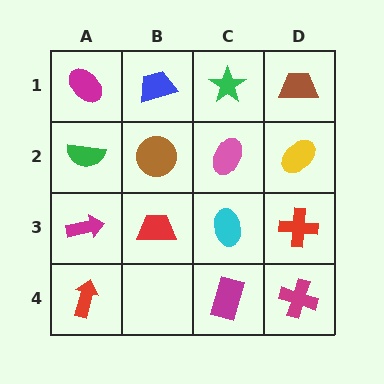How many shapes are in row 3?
4 shapes.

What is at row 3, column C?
A cyan ellipse.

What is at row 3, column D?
A red cross.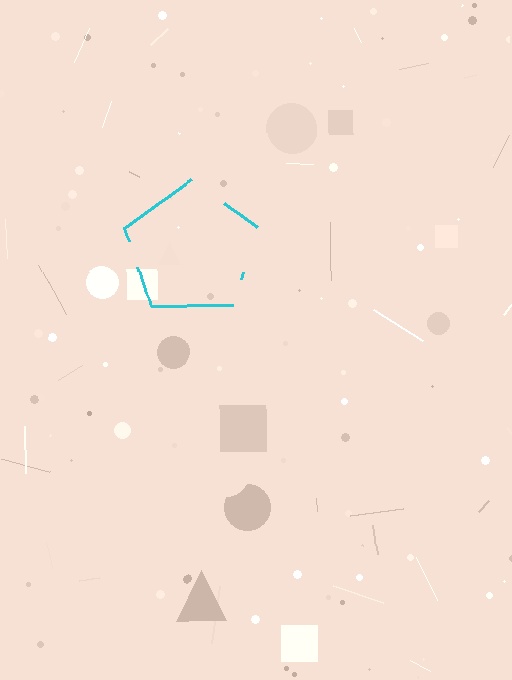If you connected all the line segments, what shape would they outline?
They would outline a pentagon.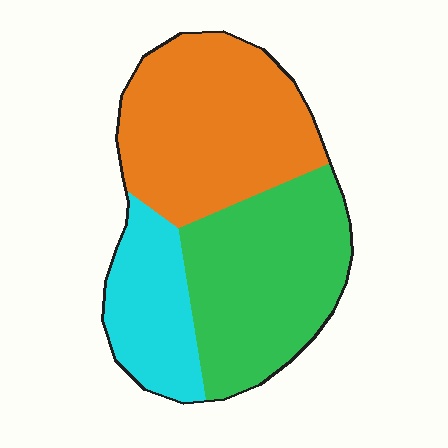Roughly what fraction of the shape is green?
Green takes up about two fifths (2/5) of the shape.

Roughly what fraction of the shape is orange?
Orange covers about 40% of the shape.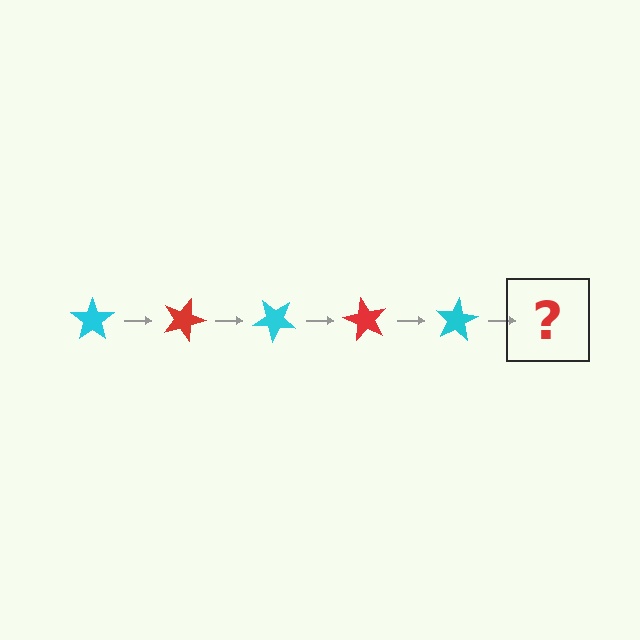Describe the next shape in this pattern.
It should be a red star, rotated 100 degrees from the start.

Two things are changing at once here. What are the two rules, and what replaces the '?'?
The two rules are that it rotates 20 degrees each step and the color cycles through cyan and red. The '?' should be a red star, rotated 100 degrees from the start.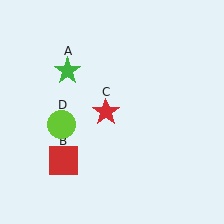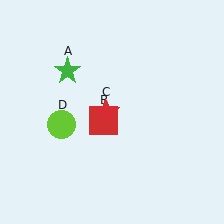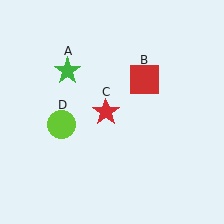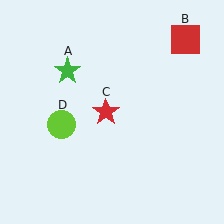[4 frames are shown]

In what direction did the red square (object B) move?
The red square (object B) moved up and to the right.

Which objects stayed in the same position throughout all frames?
Green star (object A) and red star (object C) and lime circle (object D) remained stationary.